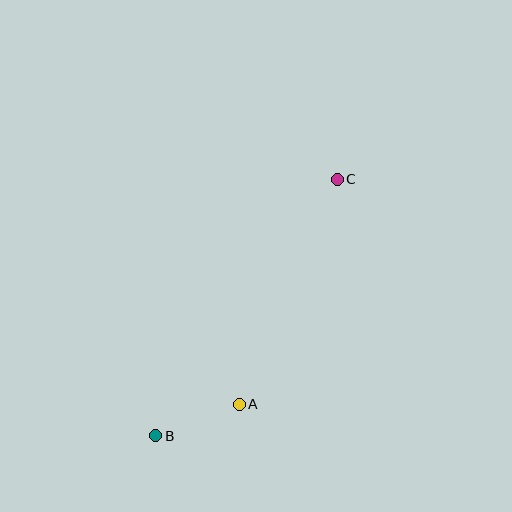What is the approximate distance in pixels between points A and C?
The distance between A and C is approximately 246 pixels.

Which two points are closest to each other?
Points A and B are closest to each other.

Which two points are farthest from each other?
Points B and C are farthest from each other.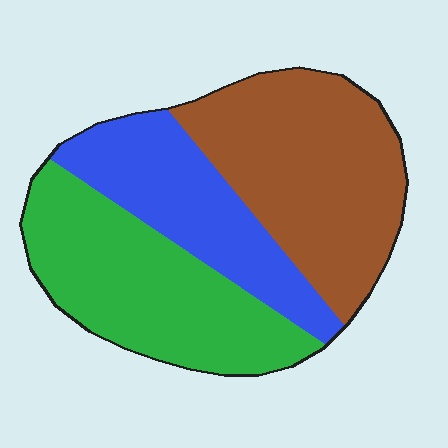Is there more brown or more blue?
Brown.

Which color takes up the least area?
Blue, at roughly 25%.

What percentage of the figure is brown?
Brown covers 39% of the figure.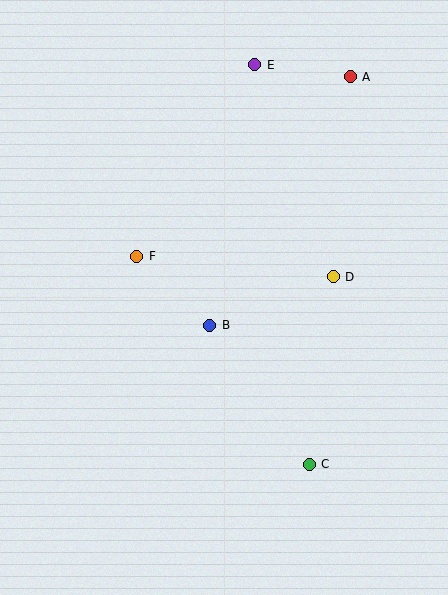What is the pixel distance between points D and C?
The distance between D and C is 189 pixels.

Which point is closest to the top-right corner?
Point A is closest to the top-right corner.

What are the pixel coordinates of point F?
Point F is at (137, 256).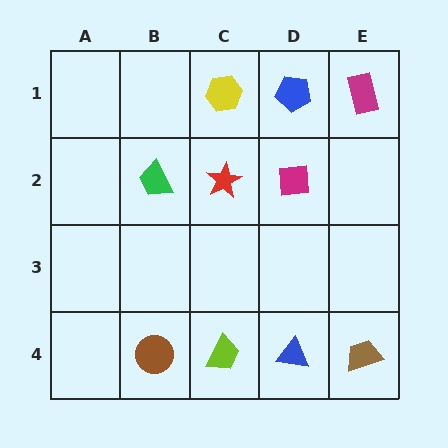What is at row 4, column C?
A lime trapezoid.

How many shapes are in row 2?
3 shapes.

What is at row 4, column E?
A brown trapezoid.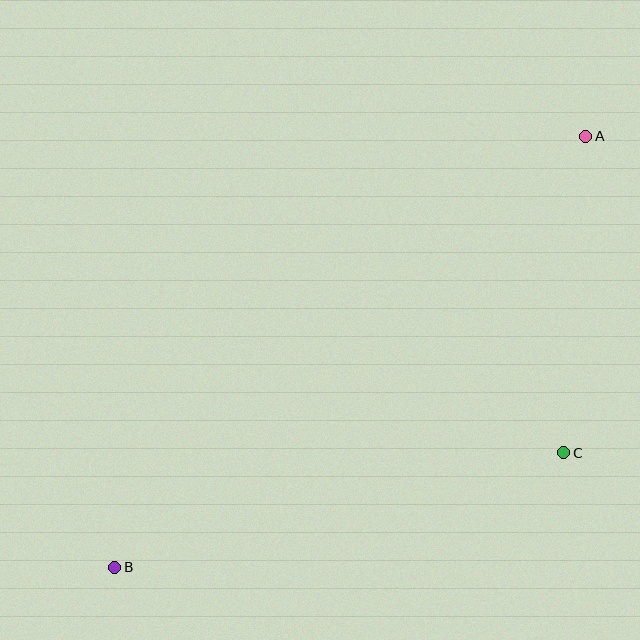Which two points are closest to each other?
Points A and C are closest to each other.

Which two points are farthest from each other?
Points A and B are farthest from each other.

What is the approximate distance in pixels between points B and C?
The distance between B and C is approximately 463 pixels.